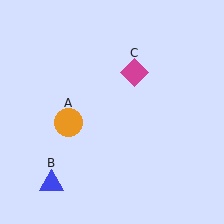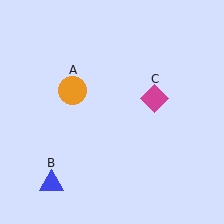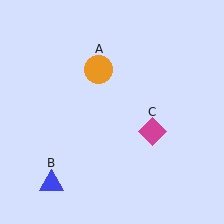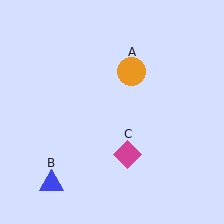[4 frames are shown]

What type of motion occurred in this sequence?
The orange circle (object A), magenta diamond (object C) rotated clockwise around the center of the scene.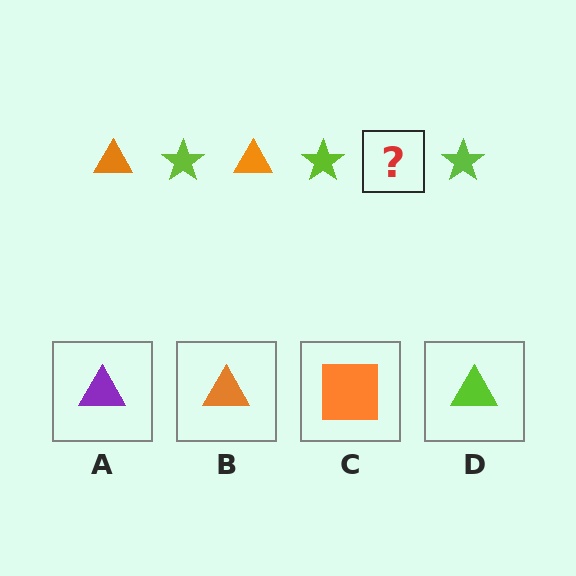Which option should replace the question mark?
Option B.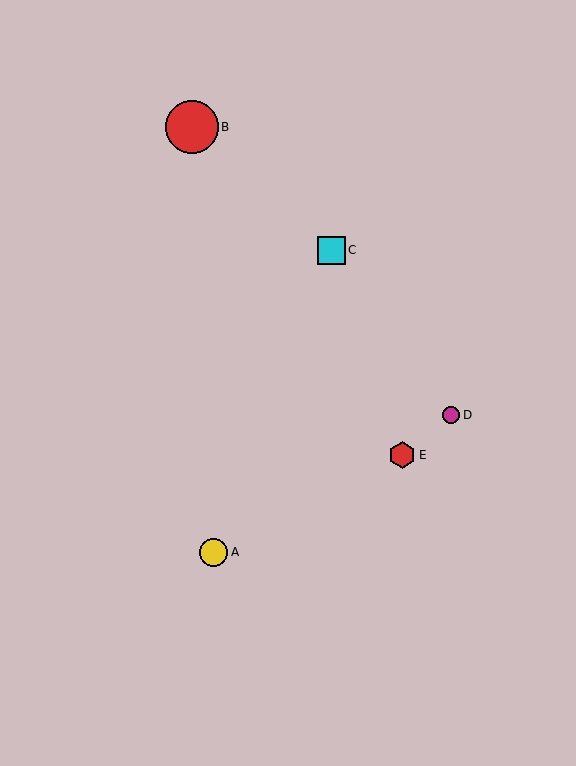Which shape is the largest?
The red circle (labeled B) is the largest.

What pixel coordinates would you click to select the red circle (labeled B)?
Click at (192, 127) to select the red circle B.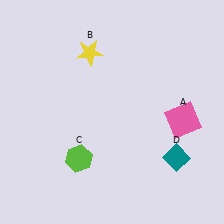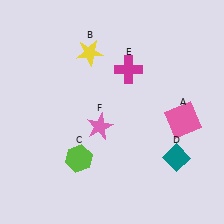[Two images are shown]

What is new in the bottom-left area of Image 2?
A pink star (F) was added in the bottom-left area of Image 2.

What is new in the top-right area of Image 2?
A magenta cross (E) was added in the top-right area of Image 2.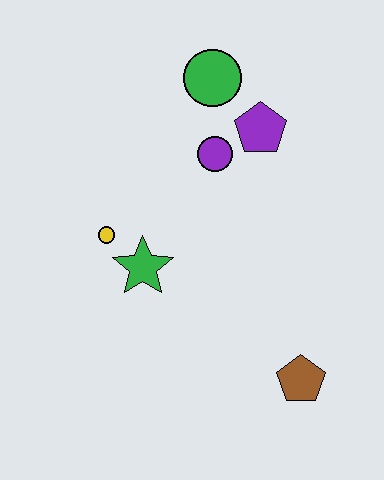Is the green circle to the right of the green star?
Yes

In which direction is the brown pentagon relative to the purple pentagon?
The brown pentagon is below the purple pentagon.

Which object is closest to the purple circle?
The purple pentagon is closest to the purple circle.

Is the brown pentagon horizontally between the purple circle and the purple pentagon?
No